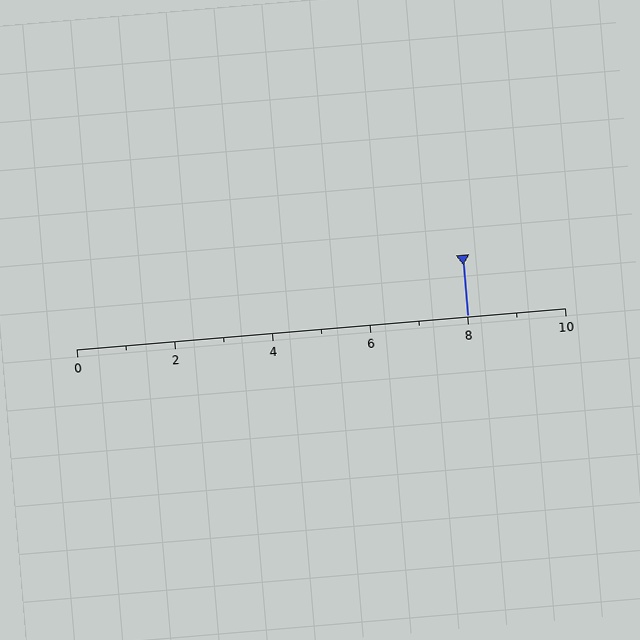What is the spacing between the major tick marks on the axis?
The major ticks are spaced 2 apart.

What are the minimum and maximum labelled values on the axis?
The axis runs from 0 to 10.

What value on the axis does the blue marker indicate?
The marker indicates approximately 8.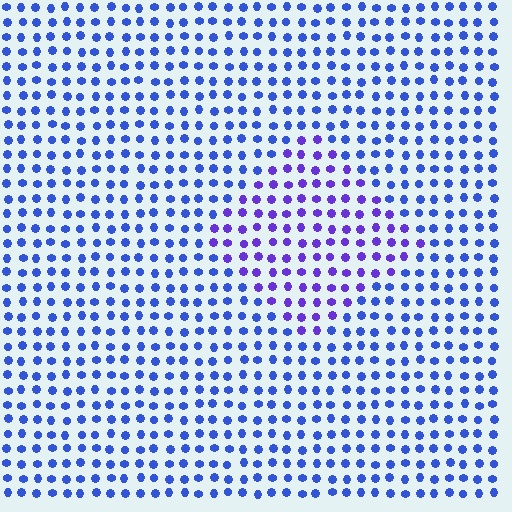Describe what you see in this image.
The image is filled with small blue elements in a uniform arrangement. A diamond-shaped region is visible where the elements are tinted to a slightly different hue, forming a subtle color boundary.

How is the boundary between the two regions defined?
The boundary is defined purely by a slight shift in hue (about 32 degrees). Spacing, size, and orientation are identical on both sides.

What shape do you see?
I see a diamond.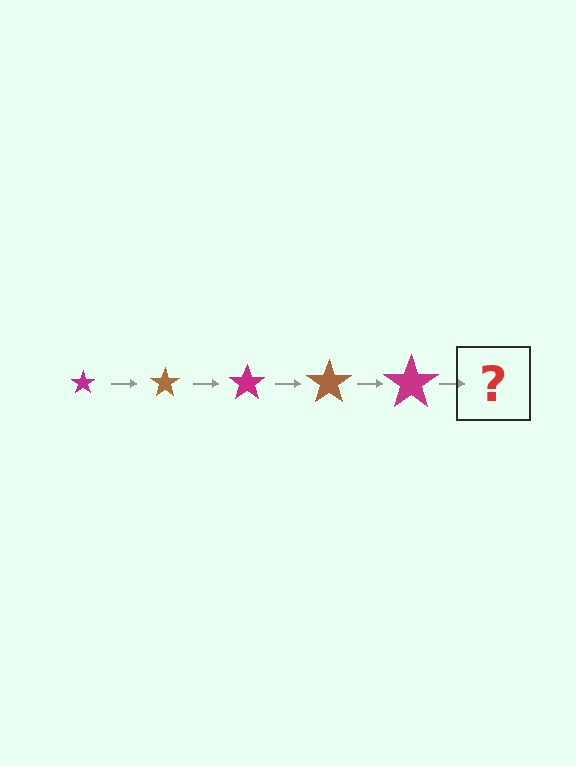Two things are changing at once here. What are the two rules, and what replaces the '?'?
The two rules are that the star grows larger each step and the color cycles through magenta and brown. The '?' should be a brown star, larger than the previous one.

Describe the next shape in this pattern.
It should be a brown star, larger than the previous one.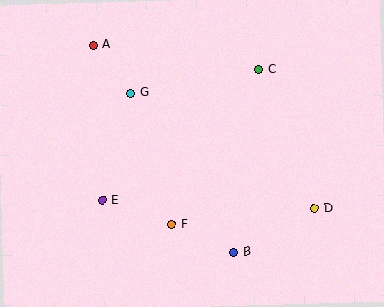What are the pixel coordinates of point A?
Point A is at (93, 45).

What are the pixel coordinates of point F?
Point F is at (172, 224).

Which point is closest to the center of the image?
Point F at (172, 224) is closest to the center.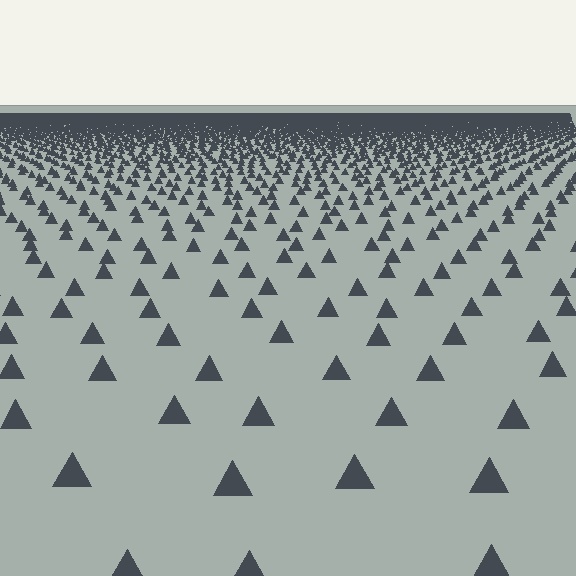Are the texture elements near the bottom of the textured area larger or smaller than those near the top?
Larger. Near the bottom, elements are closer to the viewer and appear at a bigger on-screen size.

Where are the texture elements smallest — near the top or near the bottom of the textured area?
Near the top.